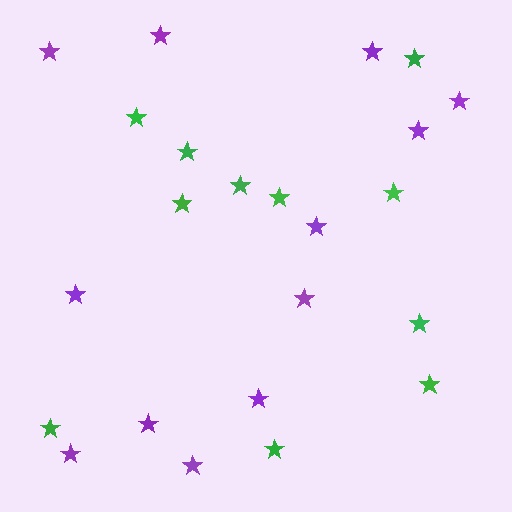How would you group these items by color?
There are 2 groups: one group of purple stars (12) and one group of green stars (11).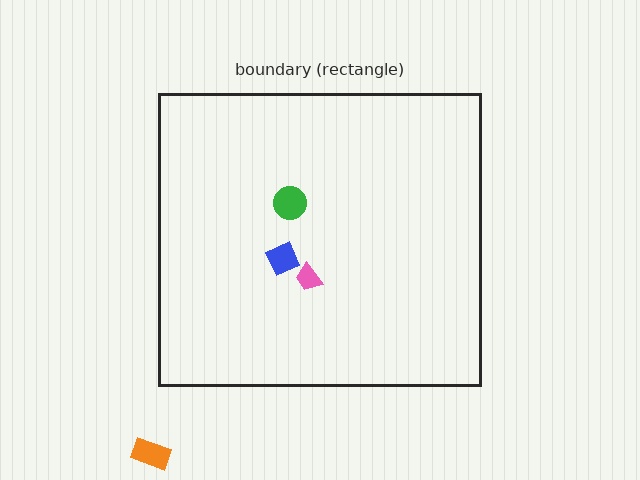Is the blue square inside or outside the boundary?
Inside.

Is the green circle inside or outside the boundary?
Inside.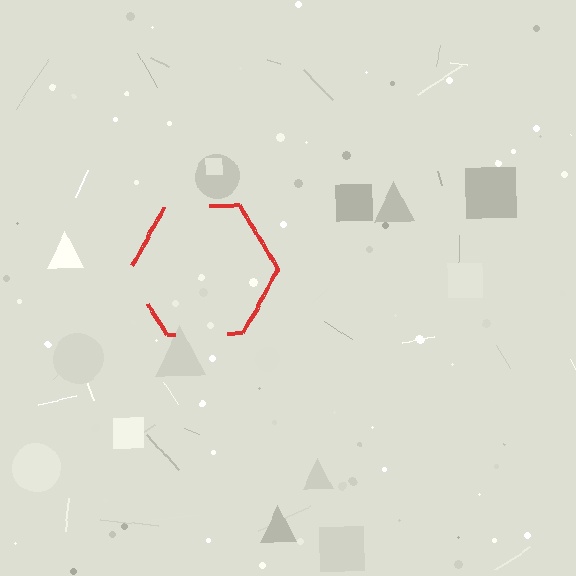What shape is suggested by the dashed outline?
The dashed outline suggests a hexagon.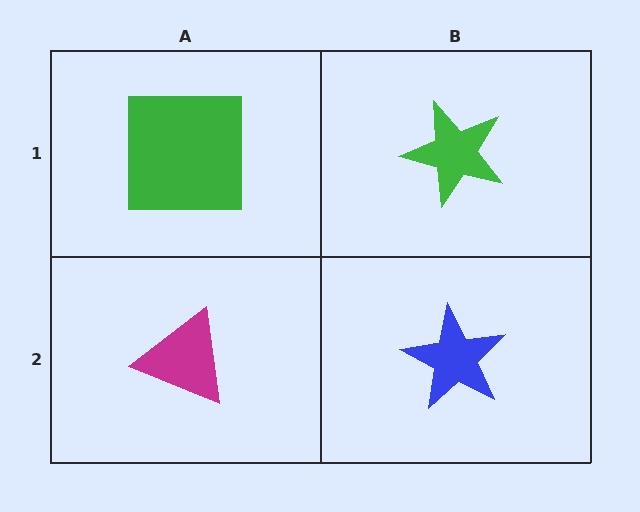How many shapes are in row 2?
2 shapes.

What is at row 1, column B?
A green star.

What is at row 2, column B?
A blue star.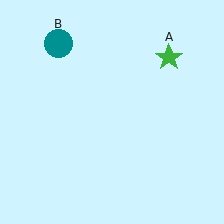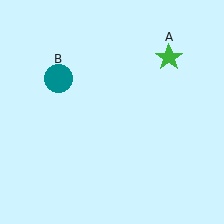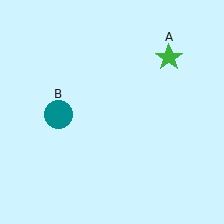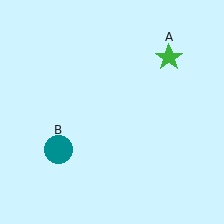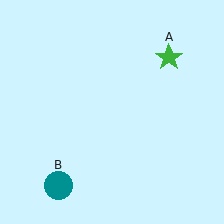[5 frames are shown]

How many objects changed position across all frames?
1 object changed position: teal circle (object B).